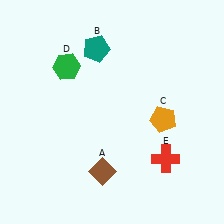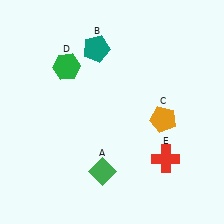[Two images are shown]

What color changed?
The diamond (A) changed from brown in Image 1 to green in Image 2.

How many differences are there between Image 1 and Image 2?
There is 1 difference between the two images.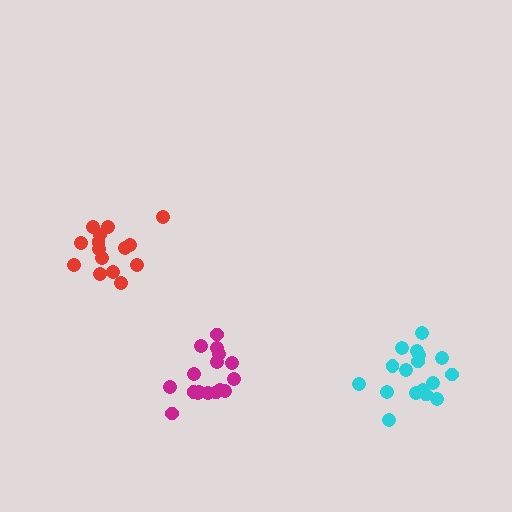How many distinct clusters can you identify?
There are 3 distinct clusters.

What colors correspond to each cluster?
The clusters are colored: magenta, red, cyan.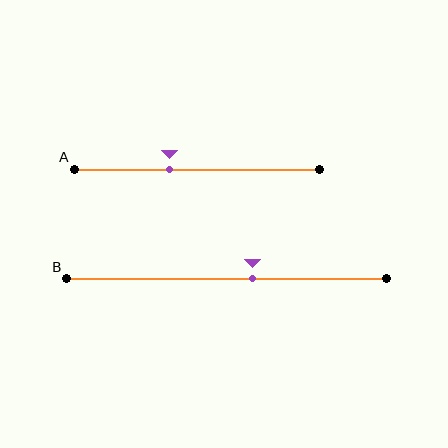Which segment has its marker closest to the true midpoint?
Segment B has its marker closest to the true midpoint.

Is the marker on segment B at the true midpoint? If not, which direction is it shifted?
No, the marker on segment B is shifted to the right by about 8% of the segment length.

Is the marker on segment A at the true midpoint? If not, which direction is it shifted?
No, the marker on segment A is shifted to the left by about 11% of the segment length.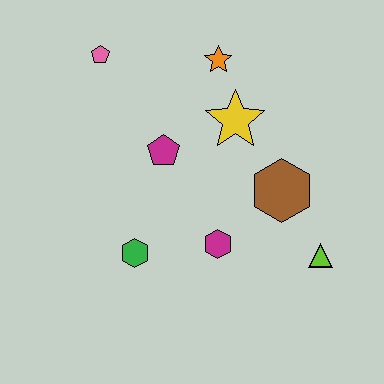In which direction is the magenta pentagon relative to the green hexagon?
The magenta pentagon is above the green hexagon.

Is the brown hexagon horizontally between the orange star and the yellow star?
No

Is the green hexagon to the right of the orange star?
No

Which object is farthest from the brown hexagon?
The pink pentagon is farthest from the brown hexagon.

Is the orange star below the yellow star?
No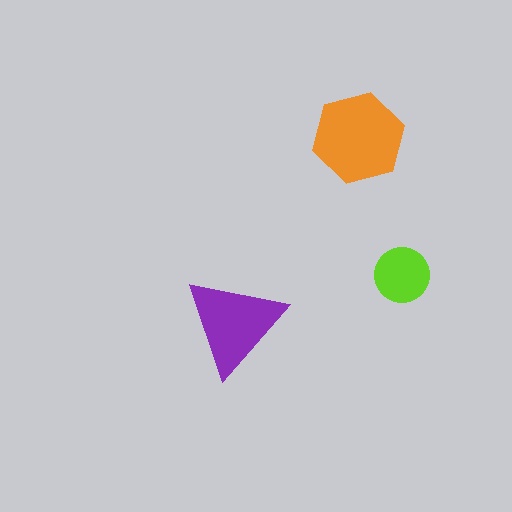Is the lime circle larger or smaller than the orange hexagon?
Smaller.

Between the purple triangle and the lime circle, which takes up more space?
The purple triangle.